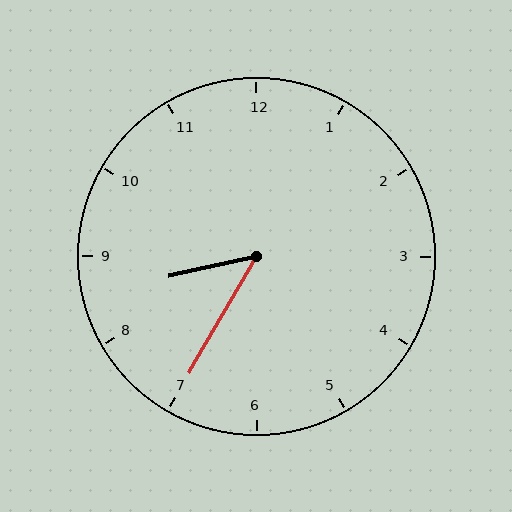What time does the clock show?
8:35.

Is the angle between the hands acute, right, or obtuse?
It is acute.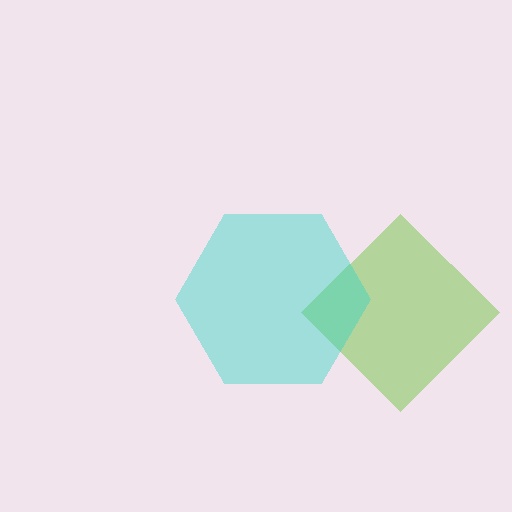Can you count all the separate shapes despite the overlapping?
Yes, there are 2 separate shapes.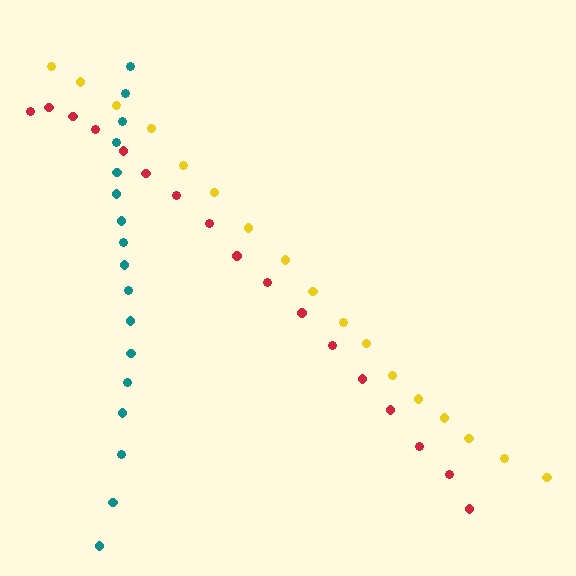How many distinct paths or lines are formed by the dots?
There are 3 distinct paths.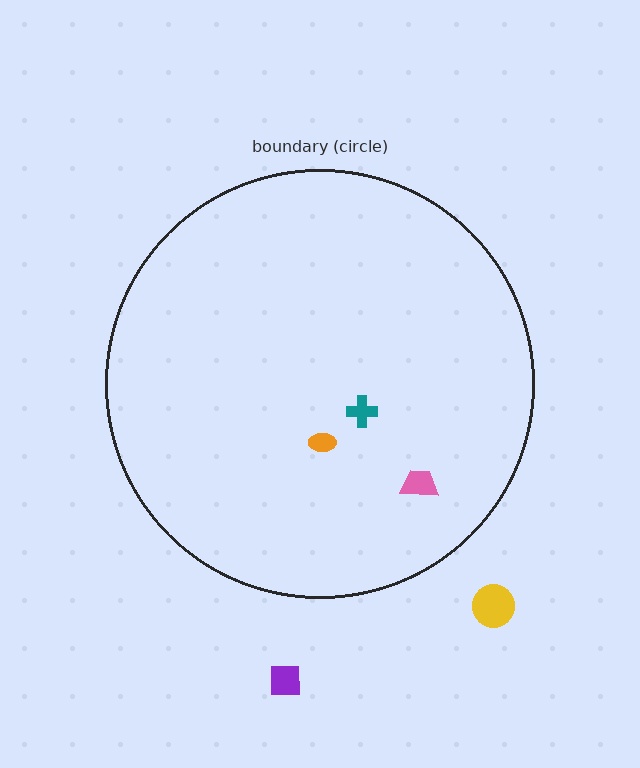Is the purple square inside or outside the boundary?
Outside.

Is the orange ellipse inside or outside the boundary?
Inside.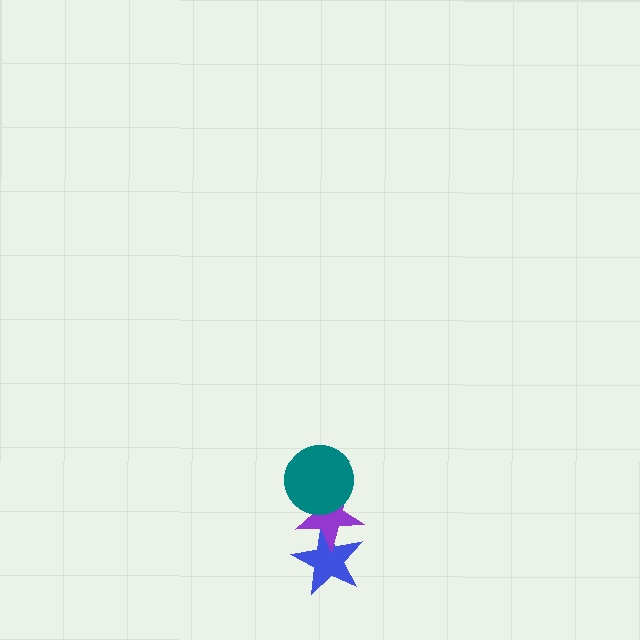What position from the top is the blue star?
The blue star is 3rd from the top.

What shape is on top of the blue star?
The purple star is on top of the blue star.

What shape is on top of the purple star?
The teal circle is on top of the purple star.